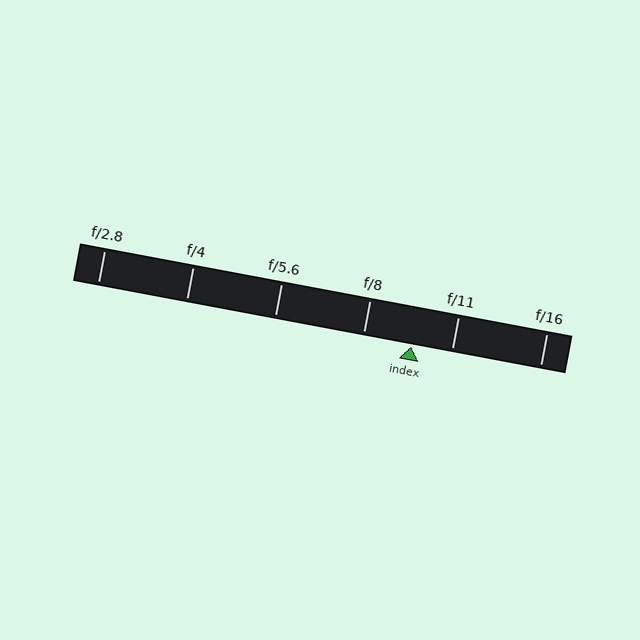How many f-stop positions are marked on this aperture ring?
There are 6 f-stop positions marked.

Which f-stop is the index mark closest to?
The index mark is closest to f/11.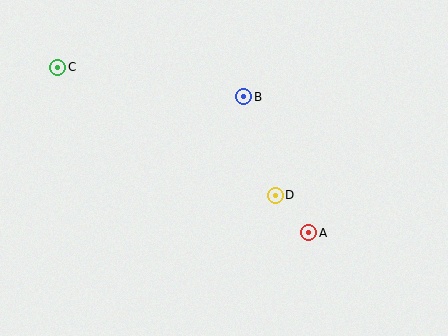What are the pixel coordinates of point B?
Point B is at (244, 97).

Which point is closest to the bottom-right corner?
Point A is closest to the bottom-right corner.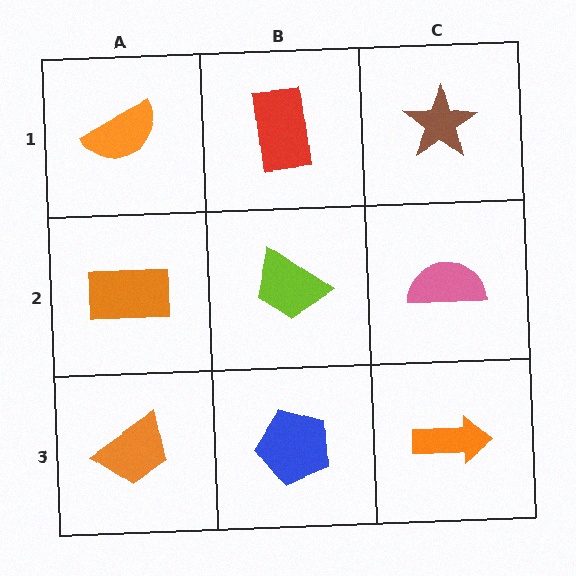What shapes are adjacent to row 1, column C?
A pink semicircle (row 2, column C), a red rectangle (row 1, column B).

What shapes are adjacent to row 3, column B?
A lime trapezoid (row 2, column B), an orange trapezoid (row 3, column A), an orange arrow (row 3, column C).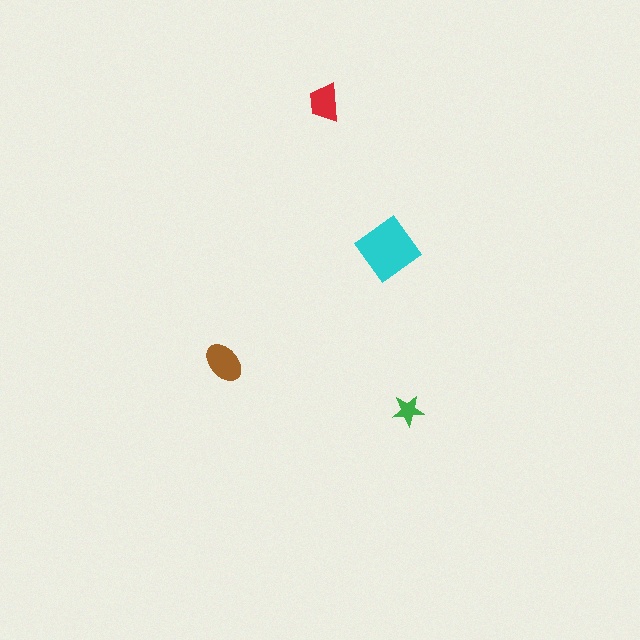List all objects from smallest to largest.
The green star, the red trapezoid, the brown ellipse, the cyan diamond.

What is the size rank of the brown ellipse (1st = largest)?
2nd.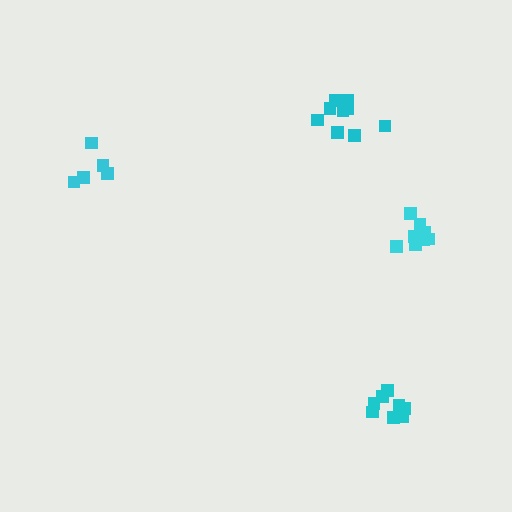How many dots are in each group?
Group 1: 9 dots, Group 2: 8 dots, Group 3: 5 dots, Group 4: 9 dots (31 total).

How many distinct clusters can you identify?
There are 4 distinct clusters.